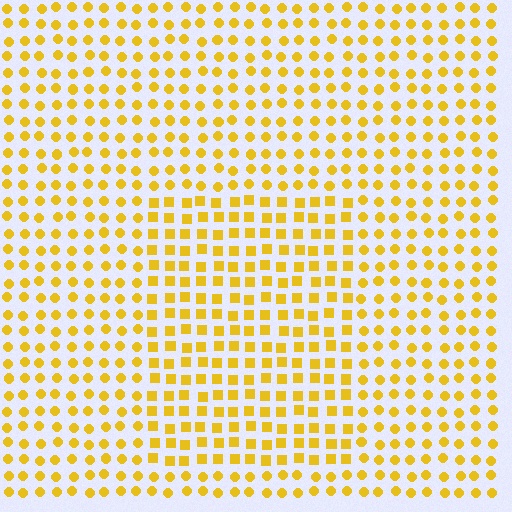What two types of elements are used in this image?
The image uses squares inside the rectangle region and circles outside it.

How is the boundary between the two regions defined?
The boundary is defined by a change in element shape: squares inside vs. circles outside. All elements share the same color and spacing.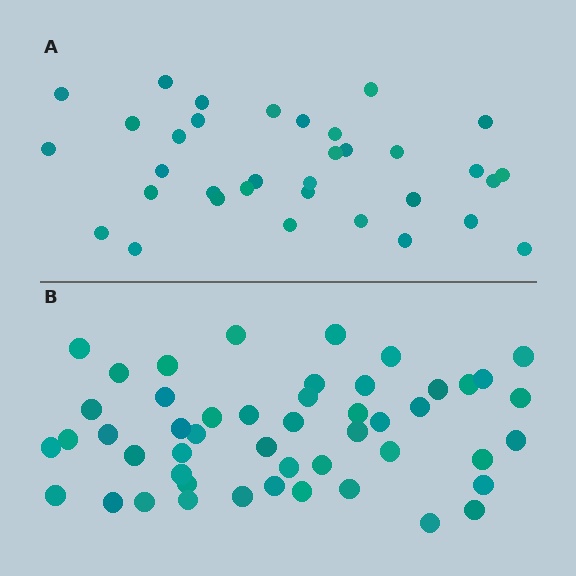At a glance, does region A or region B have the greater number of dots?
Region B (the bottom region) has more dots.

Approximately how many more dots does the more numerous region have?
Region B has approximately 15 more dots than region A.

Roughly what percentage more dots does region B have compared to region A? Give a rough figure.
About 45% more.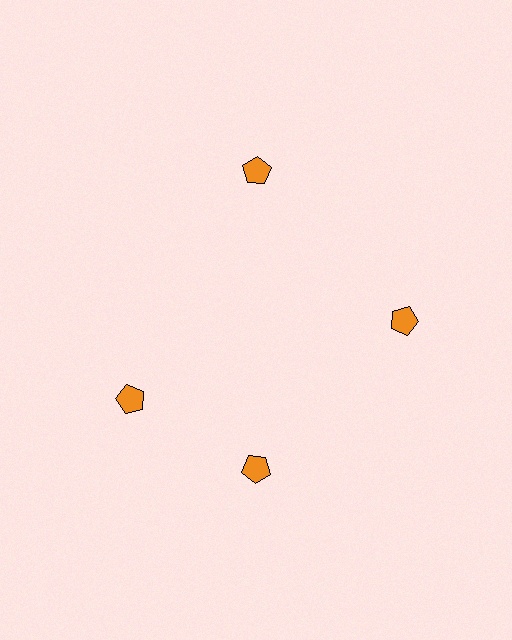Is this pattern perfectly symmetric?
No. The 4 orange pentagons are arranged in a ring, but one element near the 9 o'clock position is rotated out of alignment along the ring, breaking the 4-fold rotational symmetry.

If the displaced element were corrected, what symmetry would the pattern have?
It would have 4-fold rotational symmetry — the pattern would map onto itself every 90 degrees.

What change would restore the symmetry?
The symmetry would be restored by rotating it back into even spacing with its neighbors so that all 4 pentagons sit at equal angles and equal distance from the center.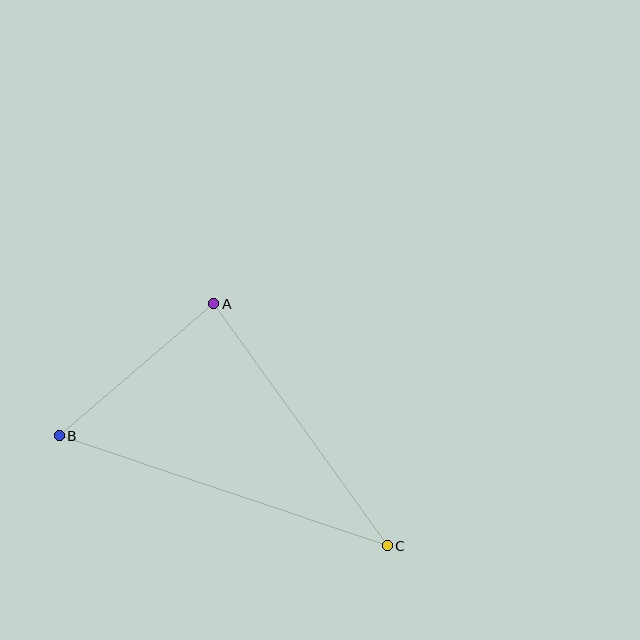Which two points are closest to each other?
Points A and B are closest to each other.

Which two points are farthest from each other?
Points B and C are farthest from each other.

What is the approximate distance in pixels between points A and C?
The distance between A and C is approximately 298 pixels.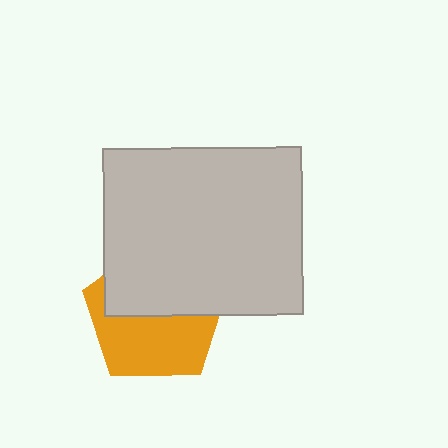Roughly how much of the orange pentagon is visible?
About half of it is visible (roughly 52%).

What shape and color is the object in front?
The object in front is a light gray rectangle.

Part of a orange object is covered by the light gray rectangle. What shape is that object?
It is a pentagon.